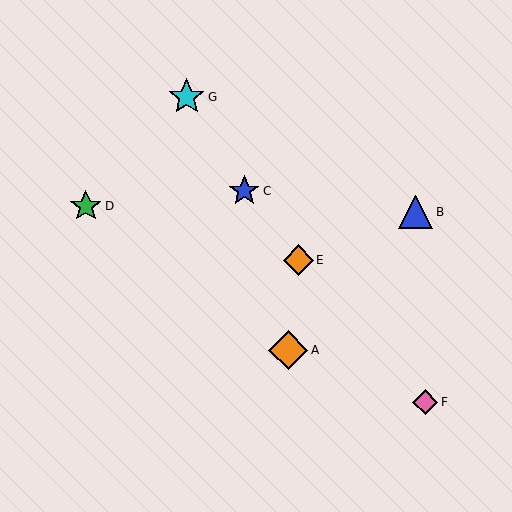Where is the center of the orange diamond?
The center of the orange diamond is at (298, 260).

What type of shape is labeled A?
Shape A is an orange diamond.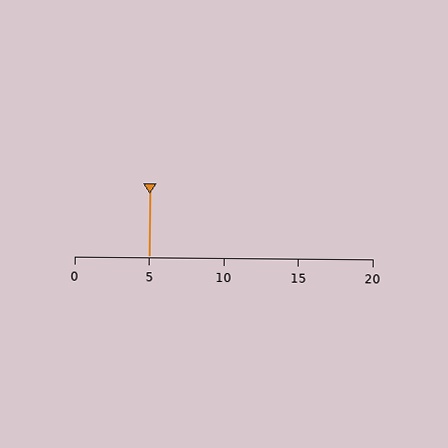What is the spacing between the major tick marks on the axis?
The major ticks are spaced 5 apart.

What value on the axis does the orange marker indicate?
The marker indicates approximately 5.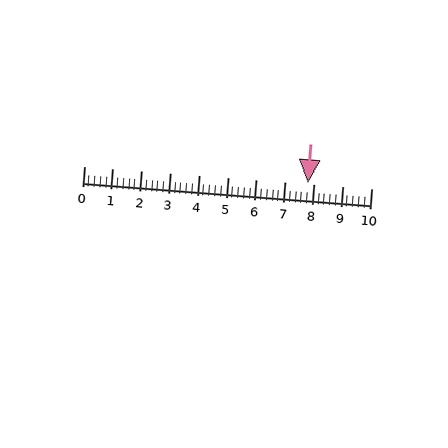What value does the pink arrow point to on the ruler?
The pink arrow points to approximately 7.8.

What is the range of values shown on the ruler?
The ruler shows values from 0 to 10.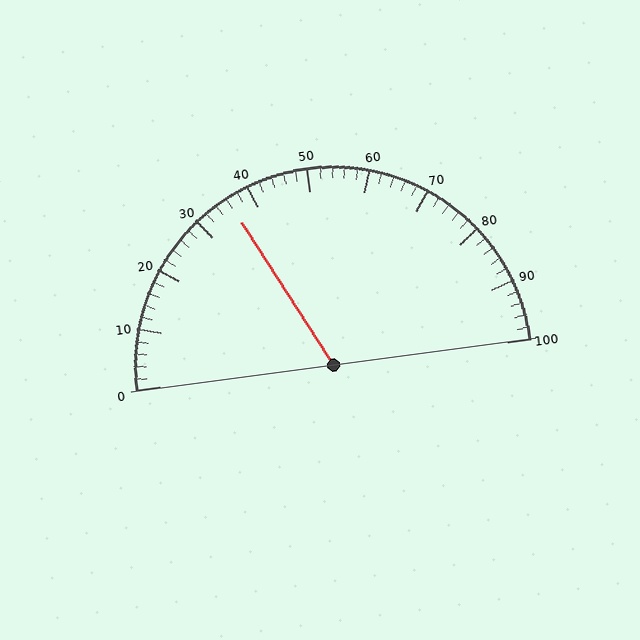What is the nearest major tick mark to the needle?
The nearest major tick mark is 40.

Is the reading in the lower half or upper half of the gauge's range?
The reading is in the lower half of the range (0 to 100).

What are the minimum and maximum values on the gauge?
The gauge ranges from 0 to 100.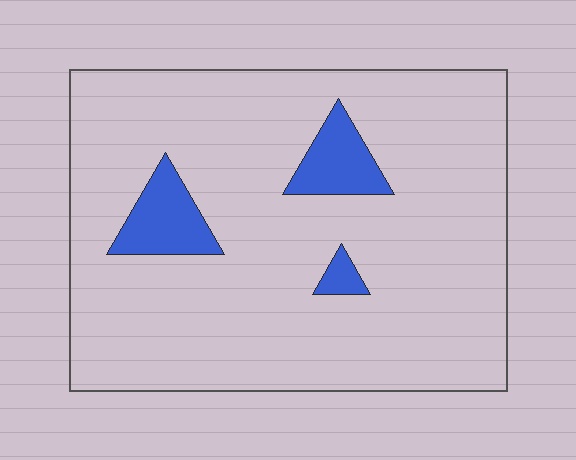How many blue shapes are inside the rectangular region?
3.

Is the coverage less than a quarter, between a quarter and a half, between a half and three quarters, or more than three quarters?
Less than a quarter.